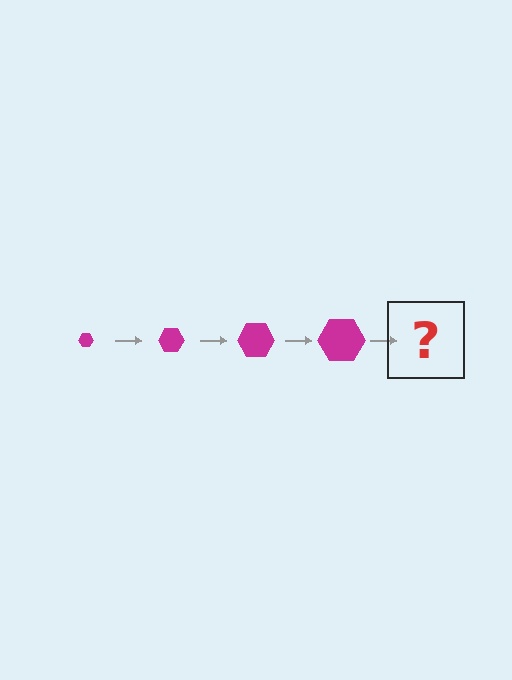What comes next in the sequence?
The next element should be a magenta hexagon, larger than the previous one.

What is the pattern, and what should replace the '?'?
The pattern is that the hexagon gets progressively larger each step. The '?' should be a magenta hexagon, larger than the previous one.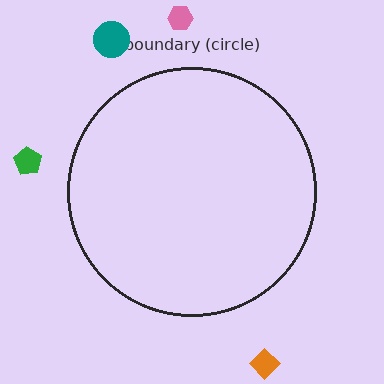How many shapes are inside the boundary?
0 inside, 4 outside.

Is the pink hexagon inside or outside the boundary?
Outside.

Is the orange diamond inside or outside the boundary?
Outside.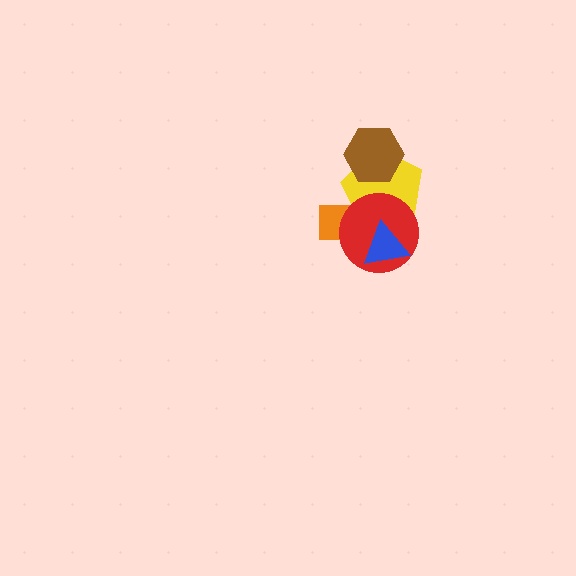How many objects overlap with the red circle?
3 objects overlap with the red circle.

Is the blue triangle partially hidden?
No, no other shape covers it.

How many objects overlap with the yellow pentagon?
4 objects overlap with the yellow pentagon.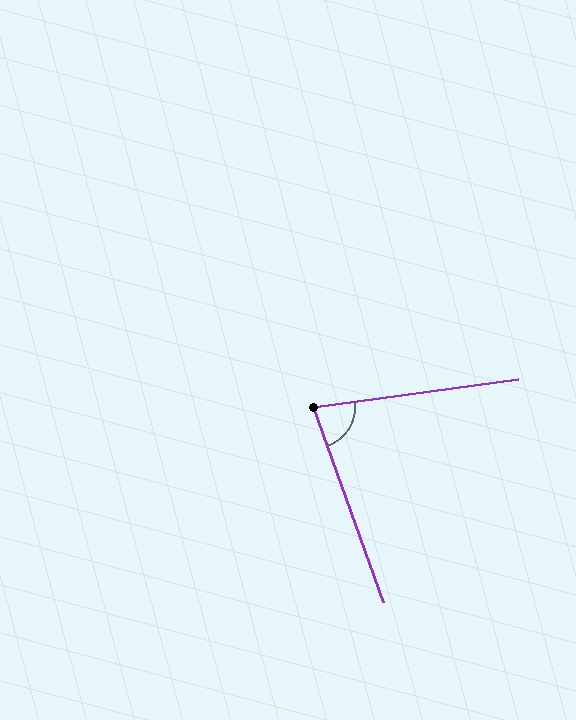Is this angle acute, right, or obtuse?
It is acute.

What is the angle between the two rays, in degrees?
Approximately 78 degrees.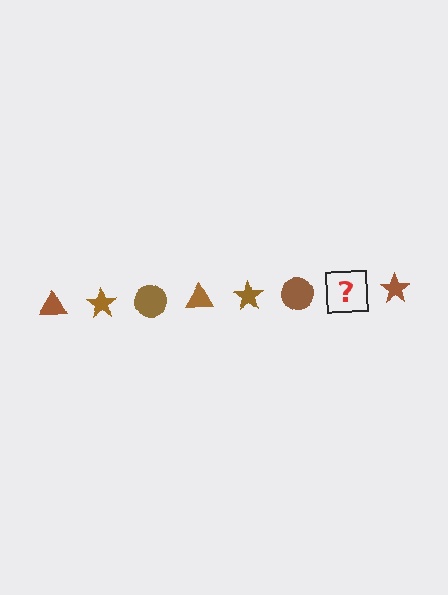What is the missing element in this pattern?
The missing element is a brown triangle.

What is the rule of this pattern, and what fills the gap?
The rule is that the pattern cycles through triangle, star, circle shapes in brown. The gap should be filled with a brown triangle.